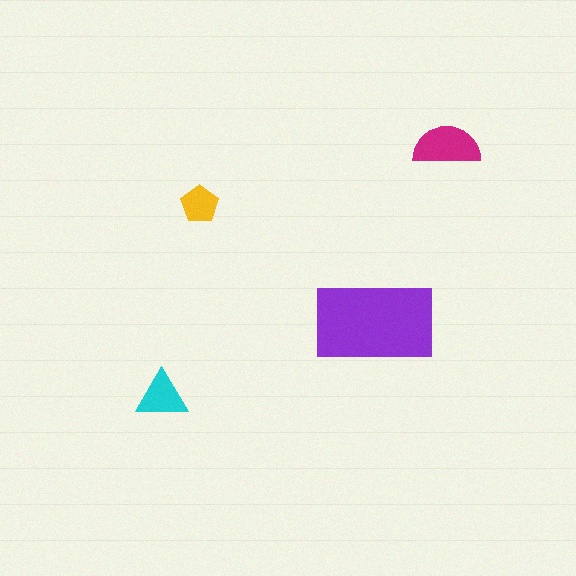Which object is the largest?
The purple rectangle.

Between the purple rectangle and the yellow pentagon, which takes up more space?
The purple rectangle.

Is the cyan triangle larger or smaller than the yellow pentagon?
Larger.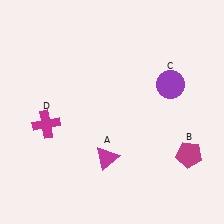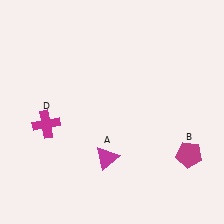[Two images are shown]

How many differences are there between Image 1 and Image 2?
There is 1 difference between the two images.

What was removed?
The purple circle (C) was removed in Image 2.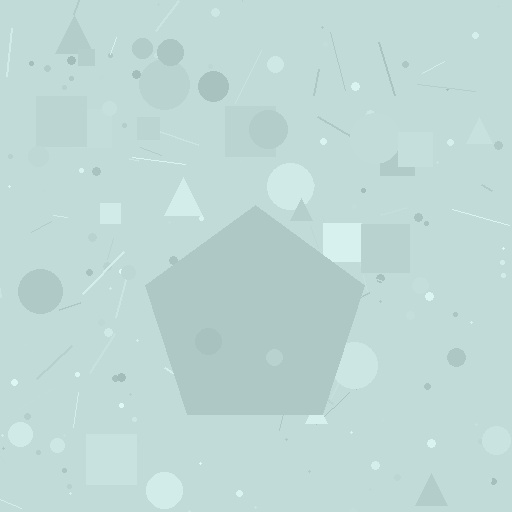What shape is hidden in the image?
A pentagon is hidden in the image.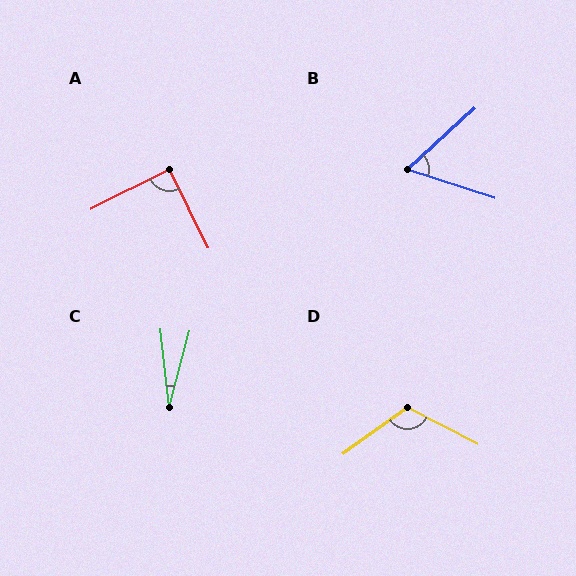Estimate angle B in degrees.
Approximately 60 degrees.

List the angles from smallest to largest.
C (21°), B (60°), A (90°), D (117°).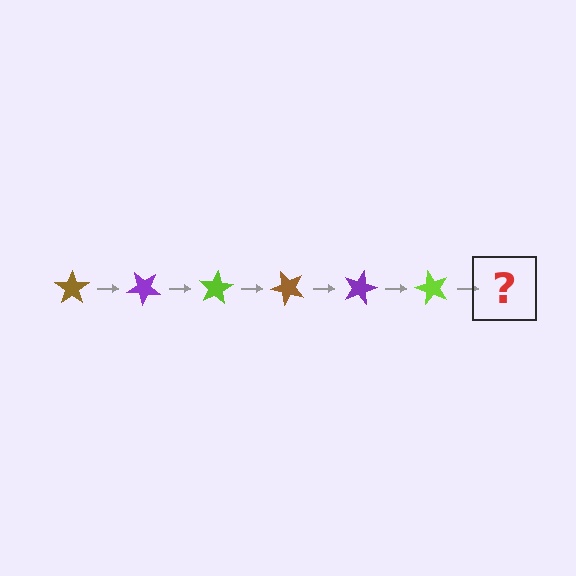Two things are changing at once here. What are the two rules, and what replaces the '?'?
The two rules are that it rotates 40 degrees each step and the color cycles through brown, purple, and lime. The '?' should be a brown star, rotated 240 degrees from the start.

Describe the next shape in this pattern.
It should be a brown star, rotated 240 degrees from the start.